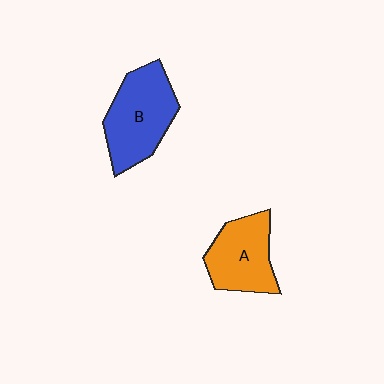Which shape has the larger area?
Shape B (blue).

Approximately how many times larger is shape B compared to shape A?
Approximately 1.2 times.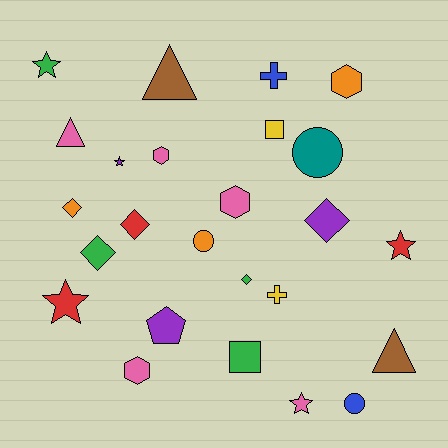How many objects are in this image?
There are 25 objects.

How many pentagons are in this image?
There is 1 pentagon.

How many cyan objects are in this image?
There are no cyan objects.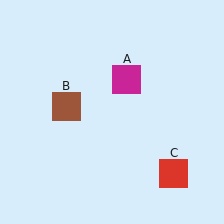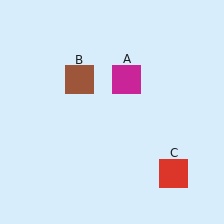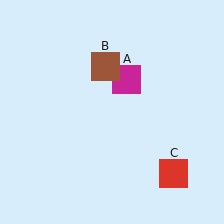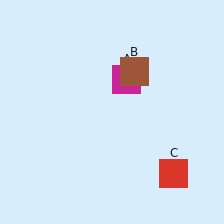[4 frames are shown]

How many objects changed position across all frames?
1 object changed position: brown square (object B).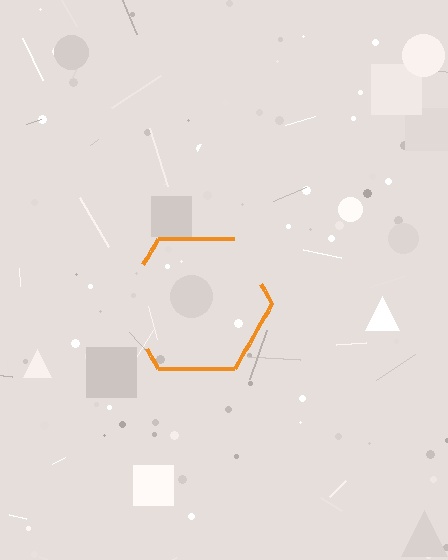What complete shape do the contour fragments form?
The contour fragments form a hexagon.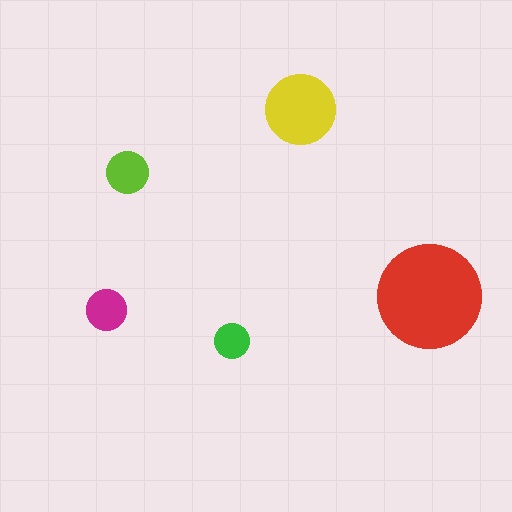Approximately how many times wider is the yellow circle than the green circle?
About 2 times wider.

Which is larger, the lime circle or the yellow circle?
The yellow one.